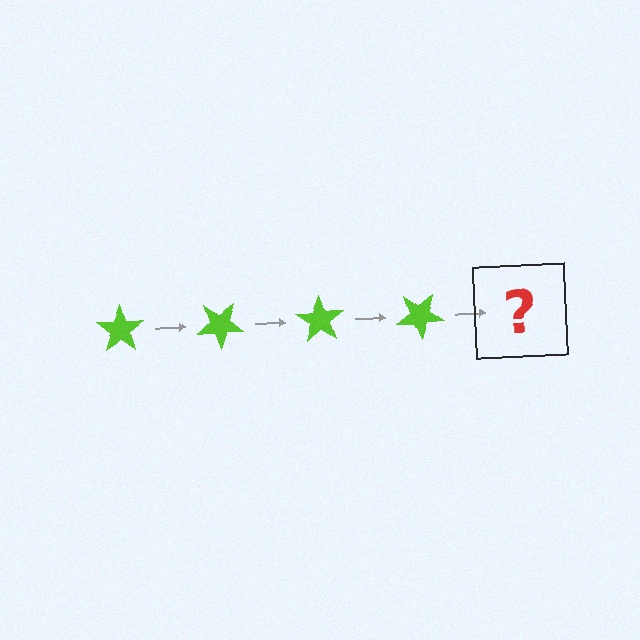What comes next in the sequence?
The next element should be a lime star rotated 140 degrees.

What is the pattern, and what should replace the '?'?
The pattern is that the star rotates 35 degrees each step. The '?' should be a lime star rotated 140 degrees.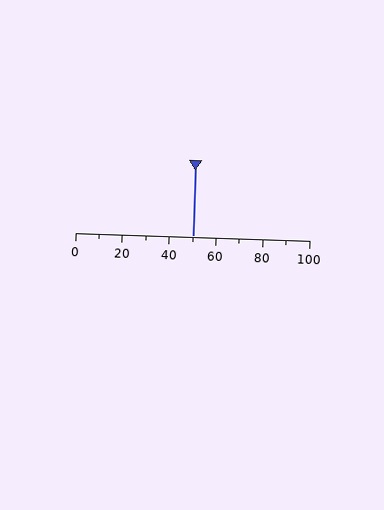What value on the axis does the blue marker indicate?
The marker indicates approximately 50.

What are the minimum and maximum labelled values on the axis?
The axis runs from 0 to 100.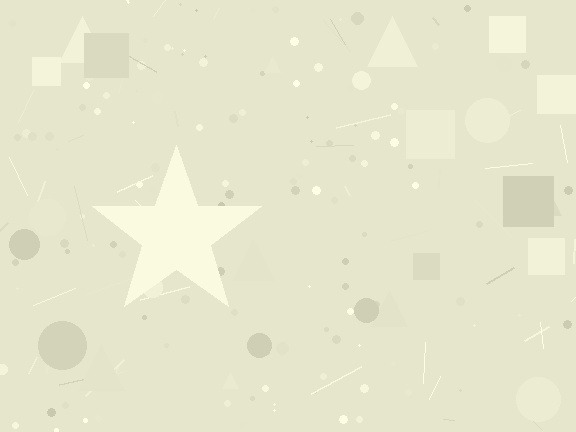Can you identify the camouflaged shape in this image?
The camouflaged shape is a star.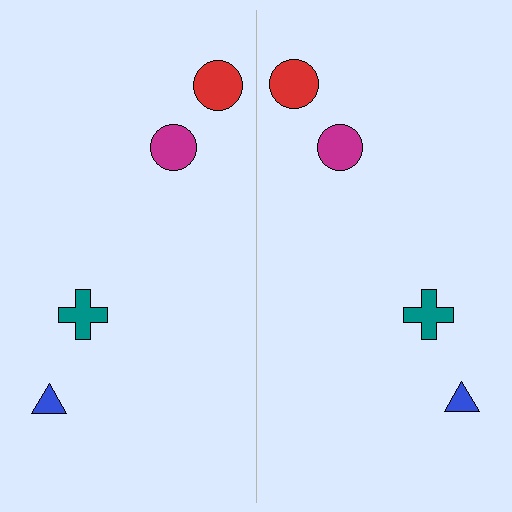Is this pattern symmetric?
Yes, this pattern has bilateral (reflection) symmetry.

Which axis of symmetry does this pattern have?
The pattern has a vertical axis of symmetry running through the center of the image.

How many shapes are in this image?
There are 8 shapes in this image.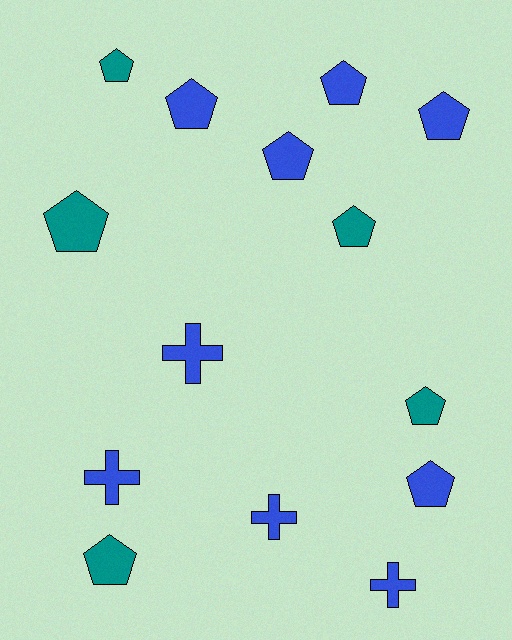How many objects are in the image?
There are 14 objects.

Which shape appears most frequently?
Pentagon, with 10 objects.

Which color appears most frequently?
Blue, with 9 objects.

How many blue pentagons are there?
There are 5 blue pentagons.